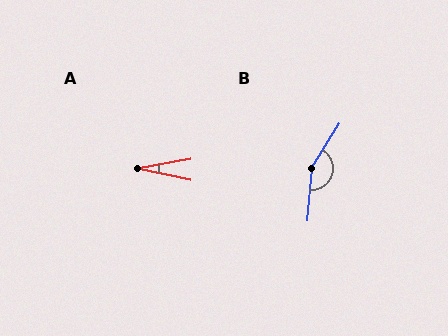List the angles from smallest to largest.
A (22°), B (153°).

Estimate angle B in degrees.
Approximately 153 degrees.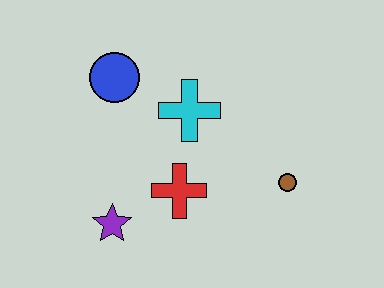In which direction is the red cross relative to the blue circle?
The red cross is below the blue circle.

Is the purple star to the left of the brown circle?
Yes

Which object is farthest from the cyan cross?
The purple star is farthest from the cyan cross.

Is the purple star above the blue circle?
No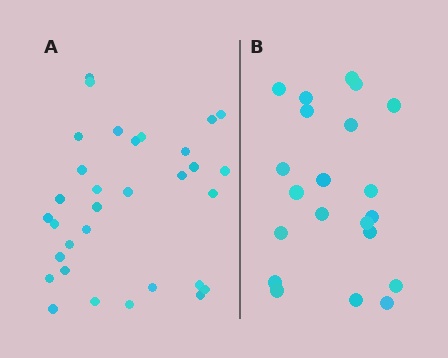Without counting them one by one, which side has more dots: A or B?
Region A (the left region) has more dots.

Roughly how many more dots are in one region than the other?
Region A has roughly 12 or so more dots than region B.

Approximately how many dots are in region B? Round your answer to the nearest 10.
About 20 dots. (The exact count is 21, which rounds to 20.)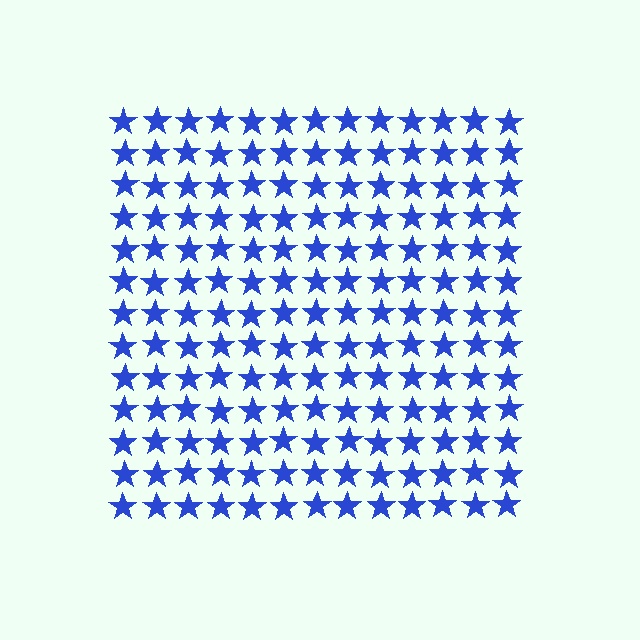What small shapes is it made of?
It is made of small stars.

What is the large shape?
The large shape is a square.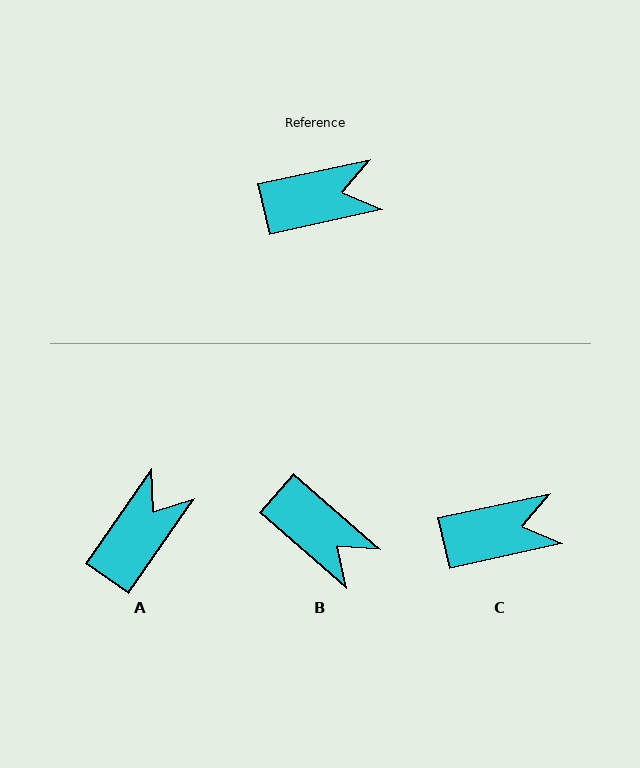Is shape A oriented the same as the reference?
No, it is off by about 43 degrees.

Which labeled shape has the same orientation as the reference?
C.